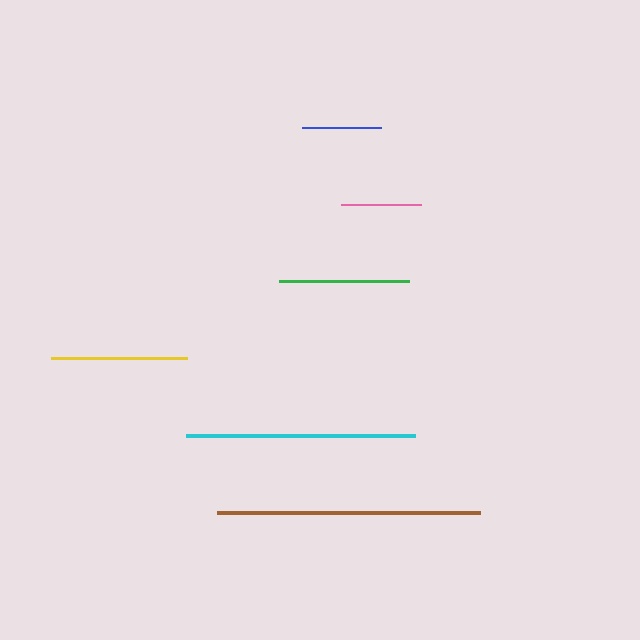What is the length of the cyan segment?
The cyan segment is approximately 229 pixels long.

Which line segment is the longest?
The brown line is the longest at approximately 263 pixels.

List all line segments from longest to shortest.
From longest to shortest: brown, cyan, yellow, green, pink, blue.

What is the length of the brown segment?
The brown segment is approximately 263 pixels long.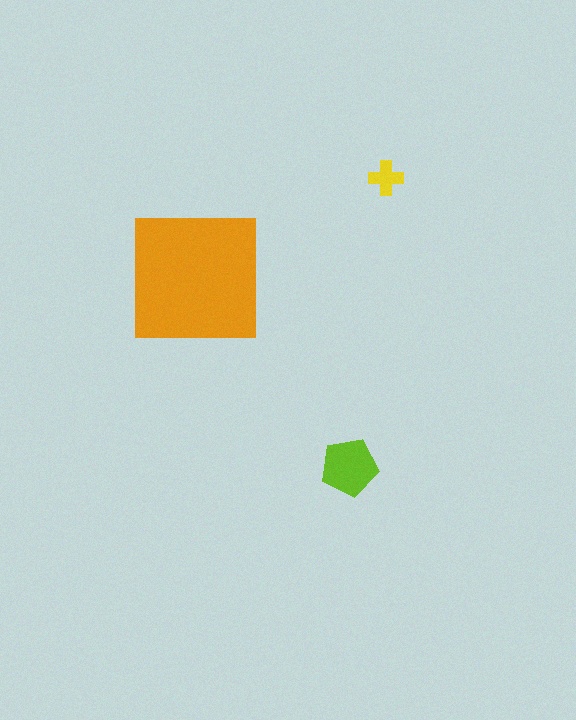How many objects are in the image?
There are 3 objects in the image.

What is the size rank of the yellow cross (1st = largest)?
3rd.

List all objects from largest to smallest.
The orange square, the lime pentagon, the yellow cross.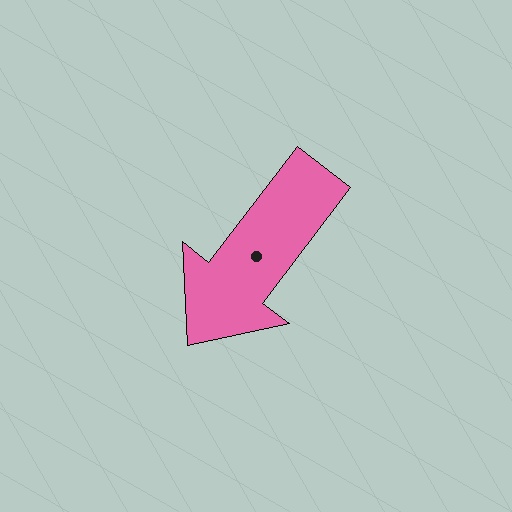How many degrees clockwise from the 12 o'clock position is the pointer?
Approximately 217 degrees.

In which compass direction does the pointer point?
Southwest.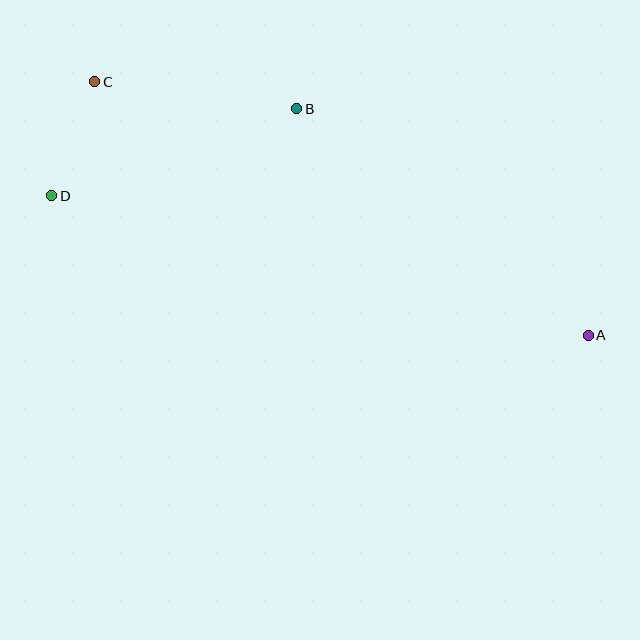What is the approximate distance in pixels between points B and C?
The distance between B and C is approximately 204 pixels.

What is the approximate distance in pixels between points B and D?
The distance between B and D is approximately 260 pixels.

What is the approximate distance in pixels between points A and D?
The distance between A and D is approximately 554 pixels.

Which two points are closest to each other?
Points C and D are closest to each other.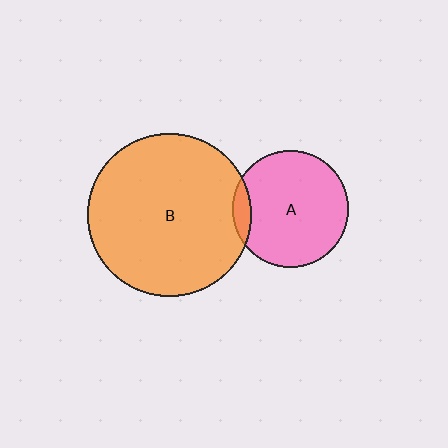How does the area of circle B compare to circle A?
Approximately 2.0 times.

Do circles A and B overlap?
Yes.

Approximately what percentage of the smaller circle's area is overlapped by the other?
Approximately 10%.